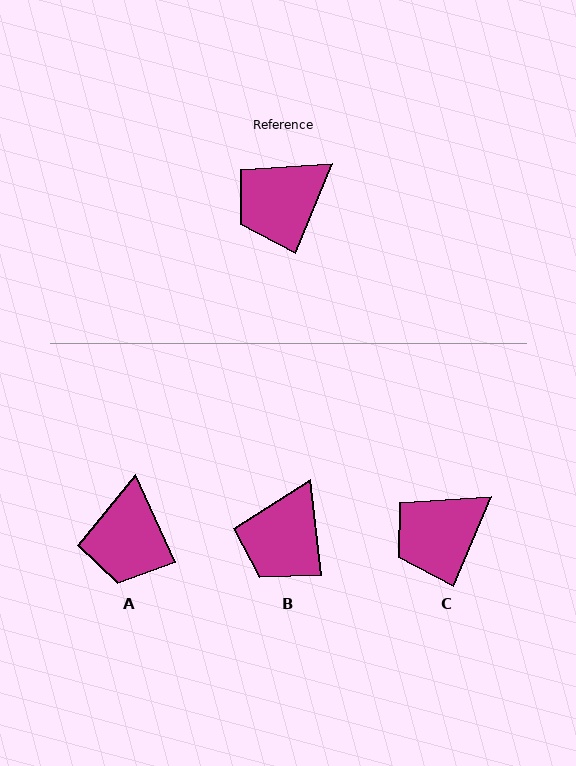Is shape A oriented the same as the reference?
No, it is off by about 47 degrees.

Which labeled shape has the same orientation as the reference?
C.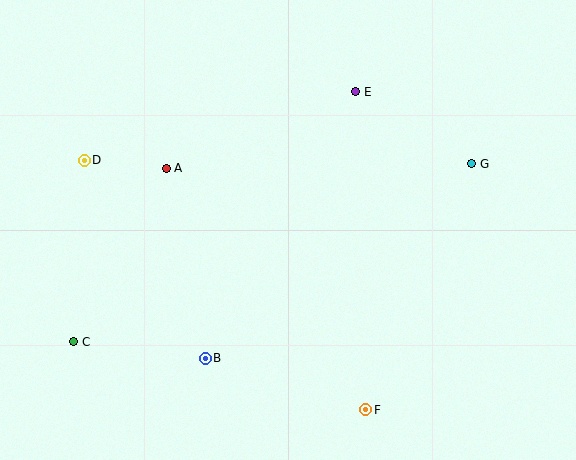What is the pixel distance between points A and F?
The distance between A and F is 313 pixels.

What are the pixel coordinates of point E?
Point E is at (356, 92).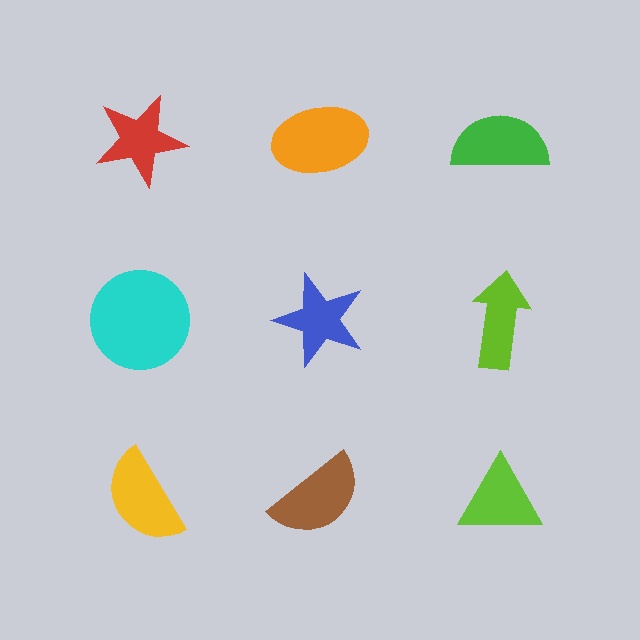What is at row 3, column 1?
A yellow semicircle.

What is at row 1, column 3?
A green semicircle.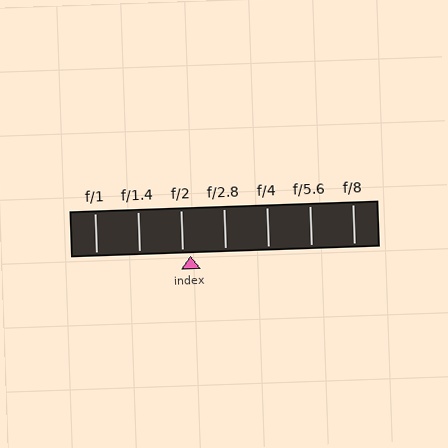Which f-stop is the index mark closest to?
The index mark is closest to f/2.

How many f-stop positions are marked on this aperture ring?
There are 7 f-stop positions marked.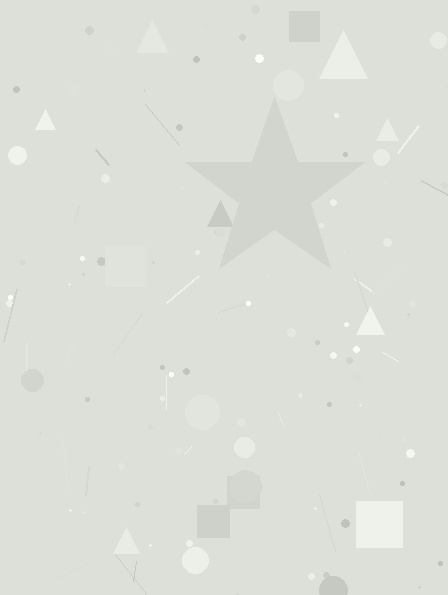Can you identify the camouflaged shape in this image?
The camouflaged shape is a star.